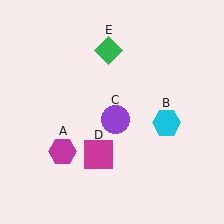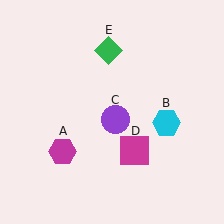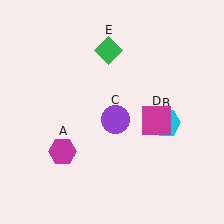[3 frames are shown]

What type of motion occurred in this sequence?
The magenta square (object D) rotated counterclockwise around the center of the scene.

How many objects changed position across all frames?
1 object changed position: magenta square (object D).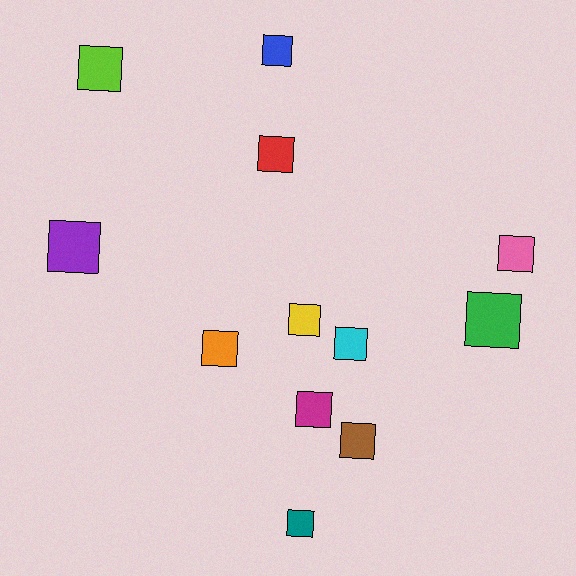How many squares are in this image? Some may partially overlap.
There are 12 squares.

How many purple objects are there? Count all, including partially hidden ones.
There is 1 purple object.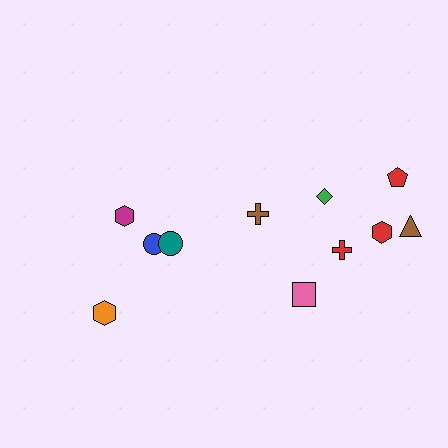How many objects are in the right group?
There are 7 objects.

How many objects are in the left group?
There are 4 objects.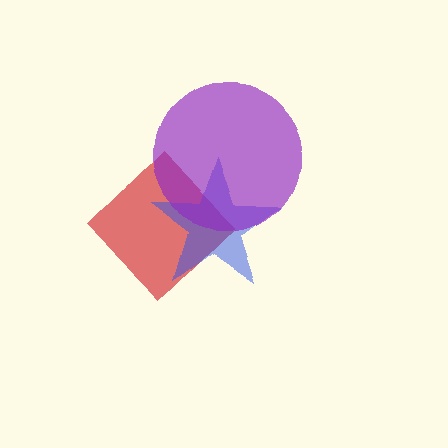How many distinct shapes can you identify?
There are 3 distinct shapes: a red diamond, a blue star, a purple circle.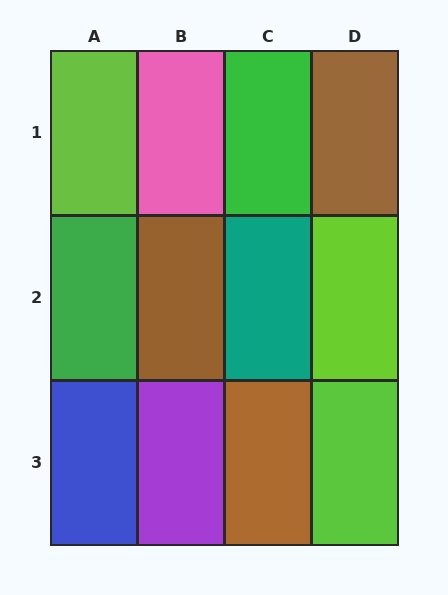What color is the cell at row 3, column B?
Purple.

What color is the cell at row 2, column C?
Teal.